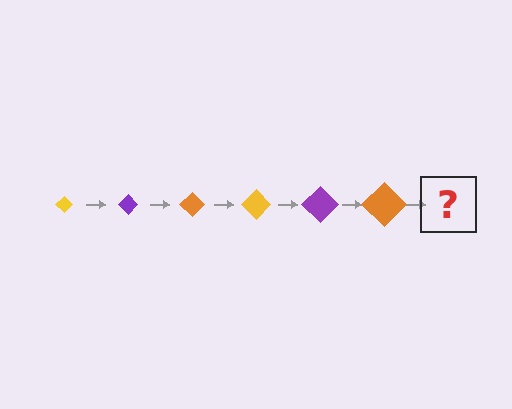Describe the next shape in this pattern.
It should be a yellow diamond, larger than the previous one.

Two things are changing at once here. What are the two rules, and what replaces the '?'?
The two rules are that the diamond grows larger each step and the color cycles through yellow, purple, and orange. The '?' should be a yellow diamond, larger than the previous one.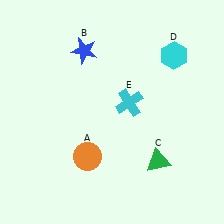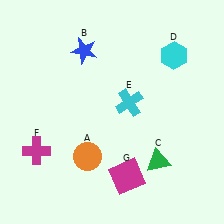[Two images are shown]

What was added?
A magenta cross (F), a magenta square (G) were added in Image 2.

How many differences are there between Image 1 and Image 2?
There are 2 differences between the two images.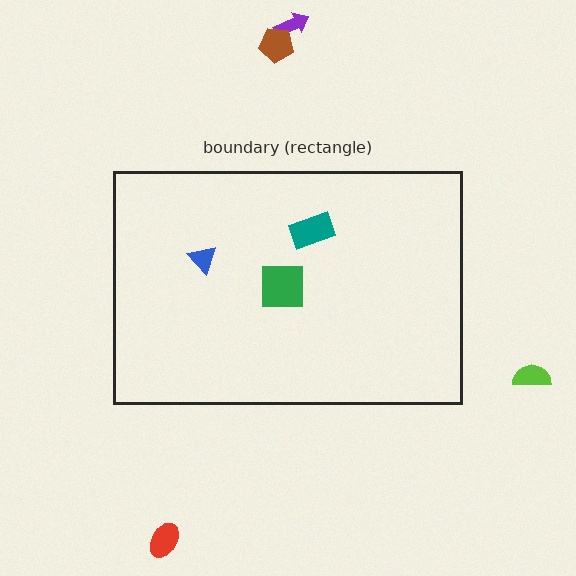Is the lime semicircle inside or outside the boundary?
Outside.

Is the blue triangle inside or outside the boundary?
Inside.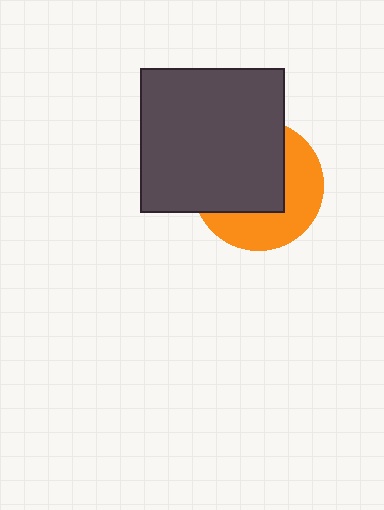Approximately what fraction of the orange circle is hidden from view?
Roughly 57% of the orange circle is hidden behind the dark gray square.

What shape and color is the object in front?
The object in front is a dark gray square.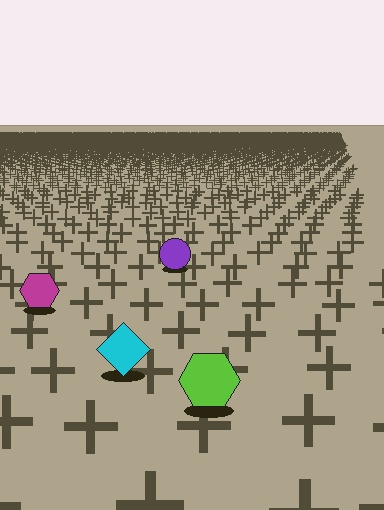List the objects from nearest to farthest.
From nearest to farthest: the lime hexagon, the cyan diamond, the magenta hexagon, the purple circle.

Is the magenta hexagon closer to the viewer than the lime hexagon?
No. The lime hexagon is closer — you can tell from the texture gradient: the ground texture is coarser near it.